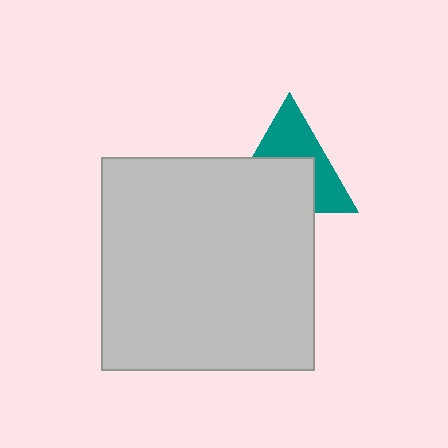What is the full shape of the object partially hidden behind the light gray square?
The partially hidden object is a teal triangle.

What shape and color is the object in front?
The object in front is a light gray square.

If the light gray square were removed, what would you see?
You would see the complete teal triangle.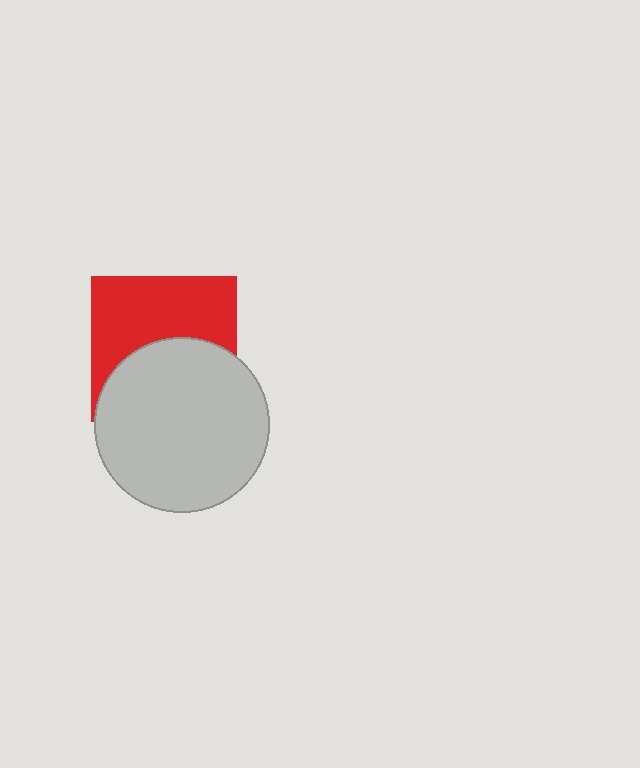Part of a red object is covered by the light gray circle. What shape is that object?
It is a square.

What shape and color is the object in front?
The object in front is a light gray circle.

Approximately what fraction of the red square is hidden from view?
Roughly 47% of the red square is hidden behind the light gray circle.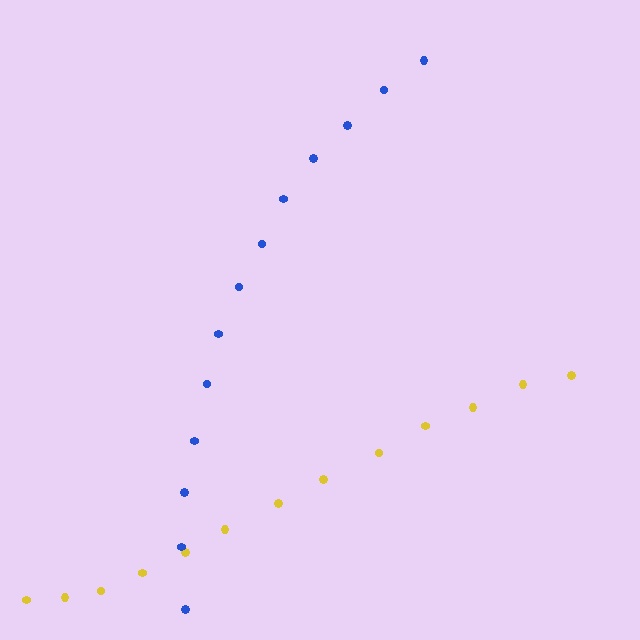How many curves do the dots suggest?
There are 2 distinct paths.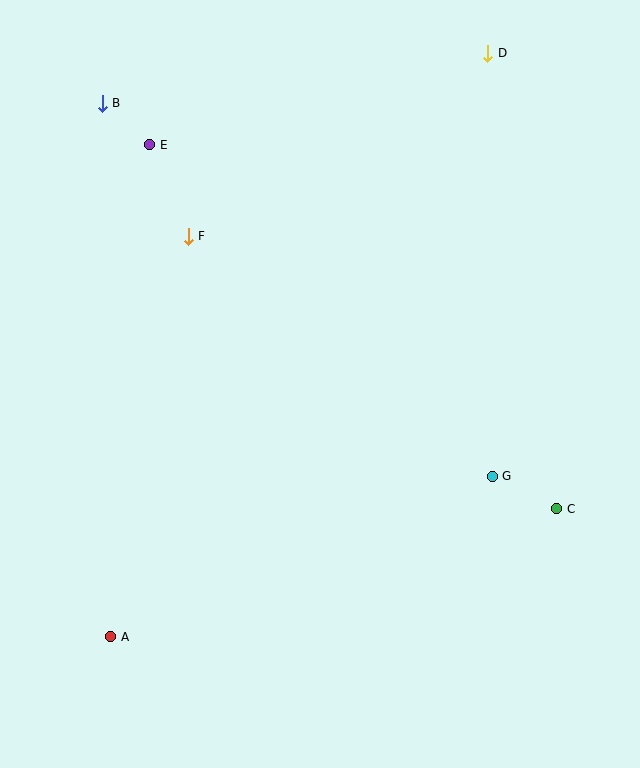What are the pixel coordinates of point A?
Point A is at (111, 637).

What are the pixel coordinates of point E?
Point E is at (150, 145).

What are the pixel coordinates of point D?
Point D is at (488, 53).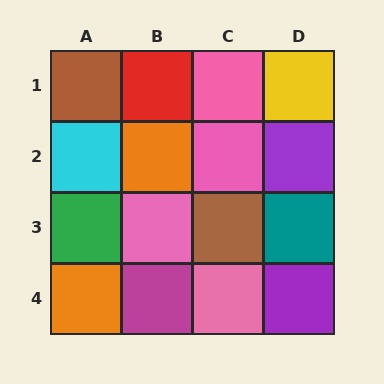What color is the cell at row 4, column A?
Orange.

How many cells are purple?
2 cells are purple.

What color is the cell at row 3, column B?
Pink.